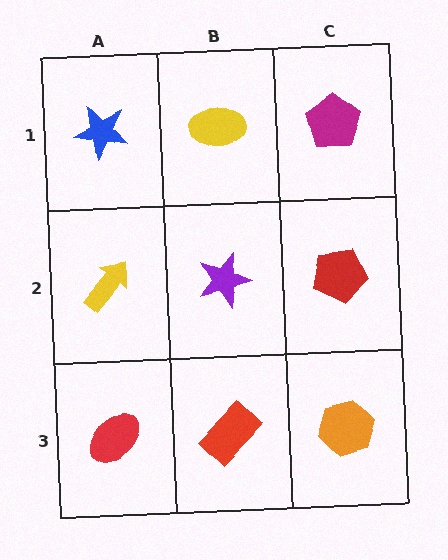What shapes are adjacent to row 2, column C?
A magenta pentagon (row 1, column C), an orange hexagon (row 3, column C), a purple star (row 2, column B).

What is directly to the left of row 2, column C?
A purple star.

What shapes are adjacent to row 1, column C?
A red pentagon (row 2, column C), a yellow ellipse (row 1, column B).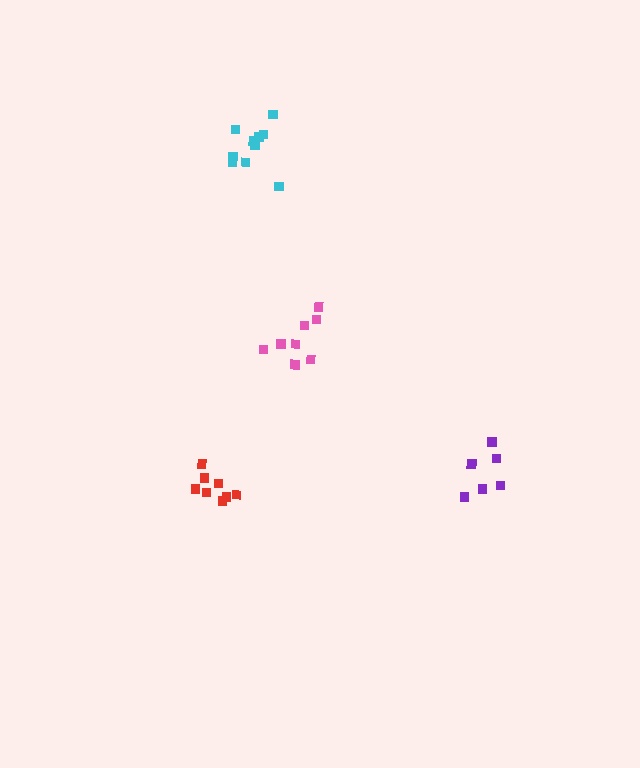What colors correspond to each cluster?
The clusters are colored: pink, purple, cyan, red.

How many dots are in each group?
Group 1: 8 dots, Group 2: 6 dots, Group 3: 10 dots, Group 4: 8 dots (32 total).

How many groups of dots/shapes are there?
There are 4 groups.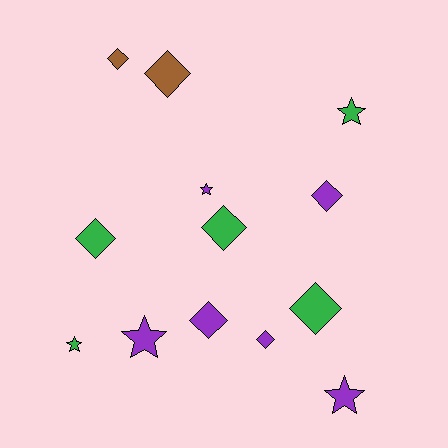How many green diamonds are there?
There are 3 green diamonds.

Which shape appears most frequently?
Diamond, with 8 objects.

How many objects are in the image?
There are 13 objects.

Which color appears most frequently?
Purple, with 6 objects.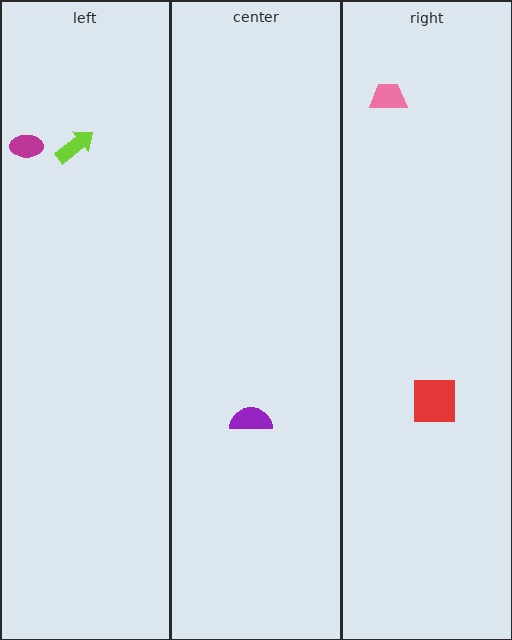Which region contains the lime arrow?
The left region.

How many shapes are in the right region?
2.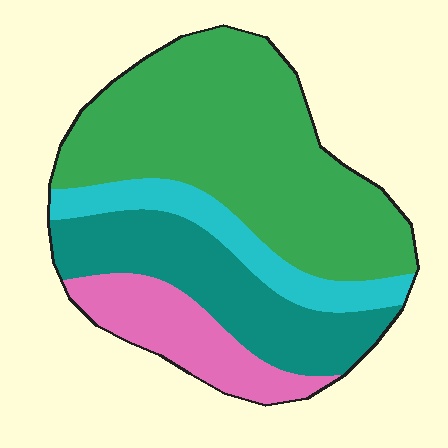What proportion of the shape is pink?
Pink covers 15% of the shape.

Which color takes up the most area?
Green, at roughly 50%.